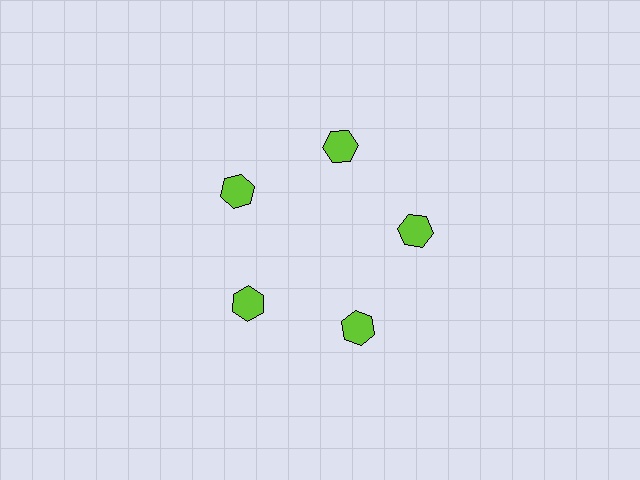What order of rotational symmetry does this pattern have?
This pattern has 5-fold rotational symmetry.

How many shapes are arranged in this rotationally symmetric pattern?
There are 5 shapes, arranged in 5 groups of 1.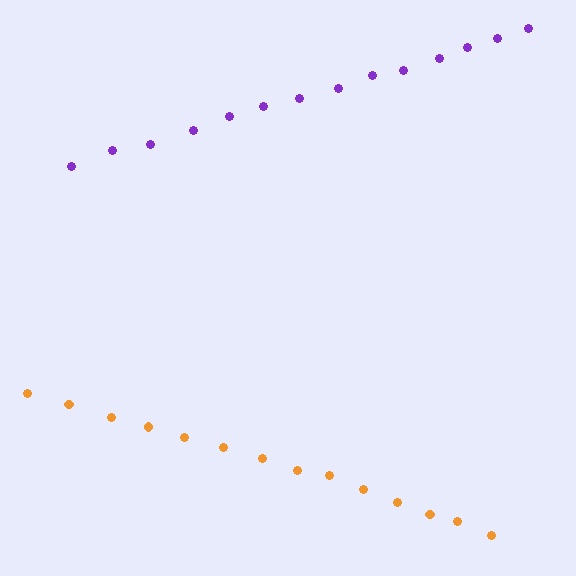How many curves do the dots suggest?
There are 2 distinct paths.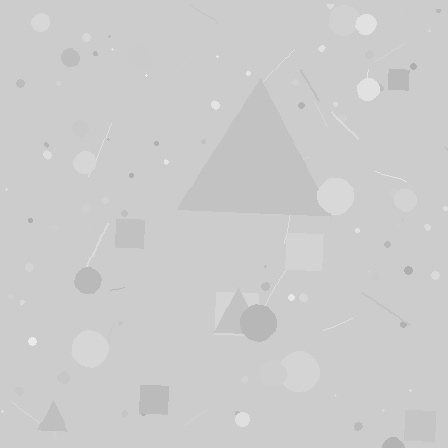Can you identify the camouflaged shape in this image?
The camouflaged shape is a triangle.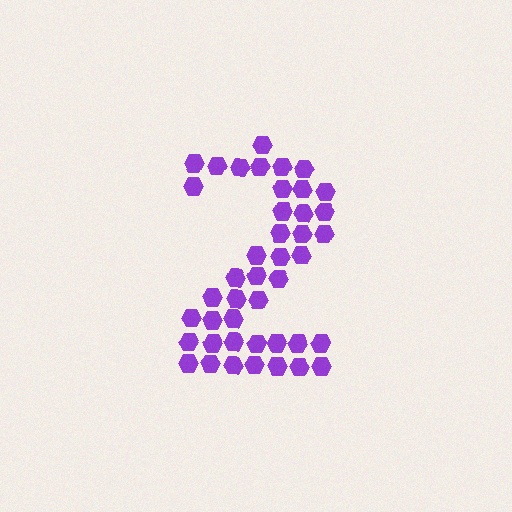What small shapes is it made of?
It is made of small hexagons.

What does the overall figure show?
The overall figure shows the digit 2.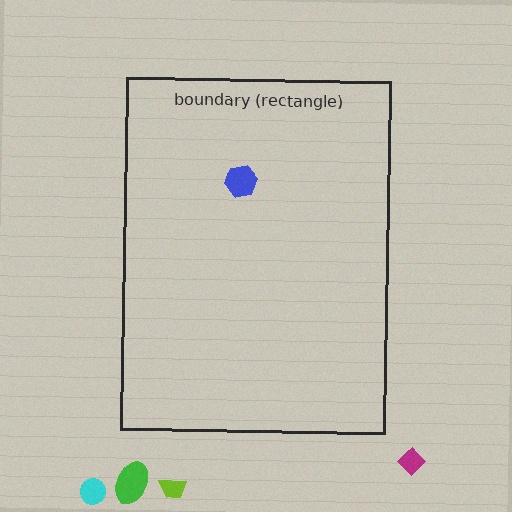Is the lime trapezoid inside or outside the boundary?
Outside.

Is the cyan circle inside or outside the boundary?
Outside.